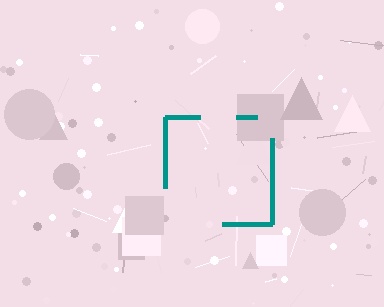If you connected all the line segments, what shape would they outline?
They would outline a square.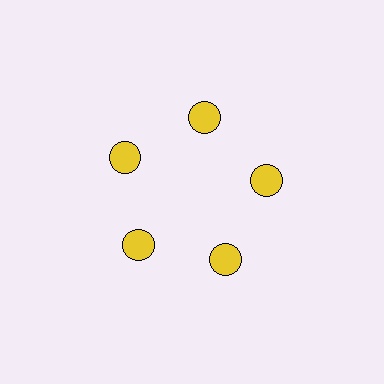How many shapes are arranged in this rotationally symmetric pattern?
There are 5 shapes, arranged in 5 groups of 1.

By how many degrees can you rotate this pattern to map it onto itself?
The pattern maps onto itself every 72 degrees of rotation.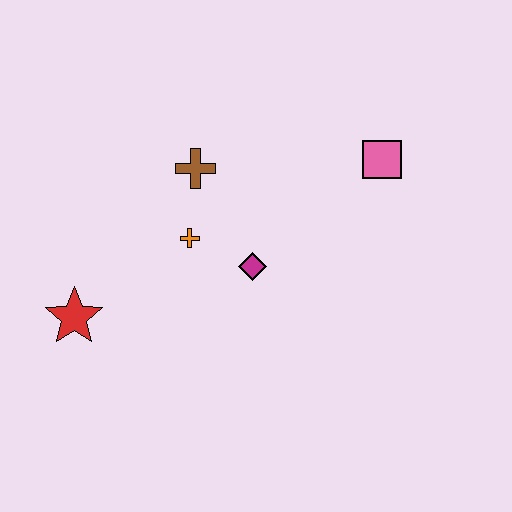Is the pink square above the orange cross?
Yes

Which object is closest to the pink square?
The magenta diamond is closest to the pink square.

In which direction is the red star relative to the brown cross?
The red star is below the brown cross.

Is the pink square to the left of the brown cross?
No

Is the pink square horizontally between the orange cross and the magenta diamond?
No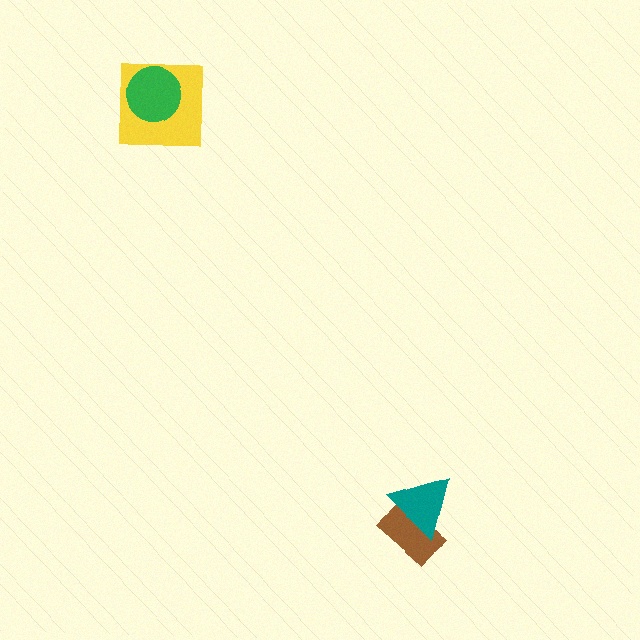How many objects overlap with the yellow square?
1 object overlaps with the yellow square.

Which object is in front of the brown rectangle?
The teal triangle is in front of the brown rectangle.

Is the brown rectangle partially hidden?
Yes, it is partially covered by another shape.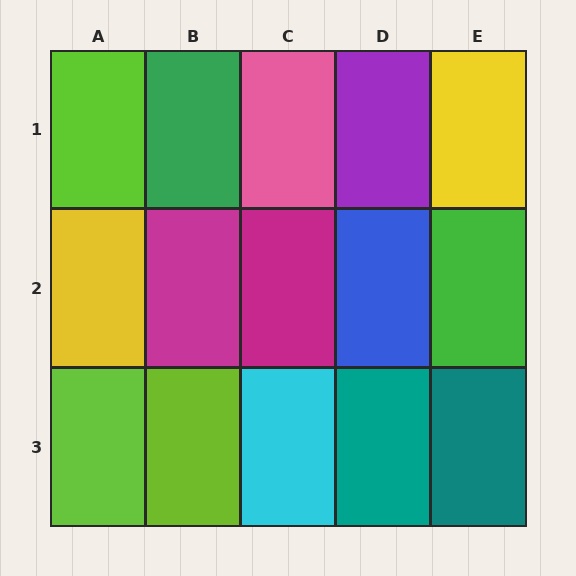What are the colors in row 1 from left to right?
Lime, green, pink, purple, yellow.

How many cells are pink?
1 cell is pink.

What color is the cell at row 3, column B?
Lime.